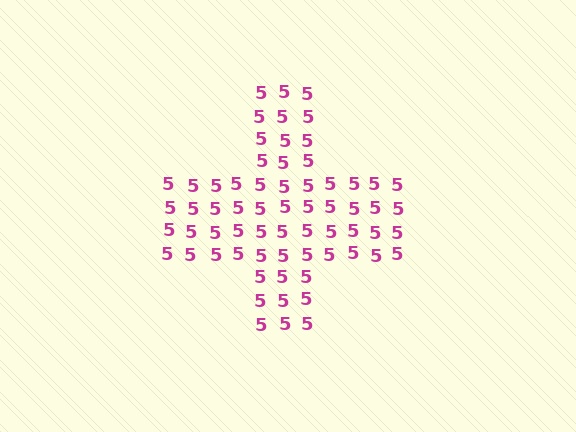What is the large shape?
The large shape is a cross.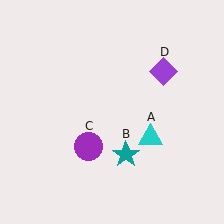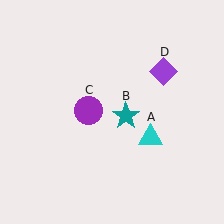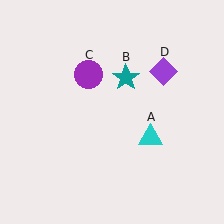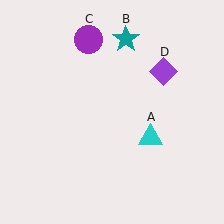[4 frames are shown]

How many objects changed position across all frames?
2 objects changed position: teal star (object B), purple circle (object C).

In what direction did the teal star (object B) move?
The teal star (object B) moved up.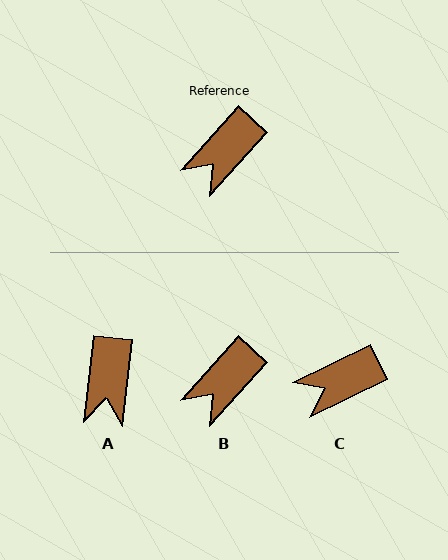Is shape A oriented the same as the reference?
No, it is off by about 36 degrees.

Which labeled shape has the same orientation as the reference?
B.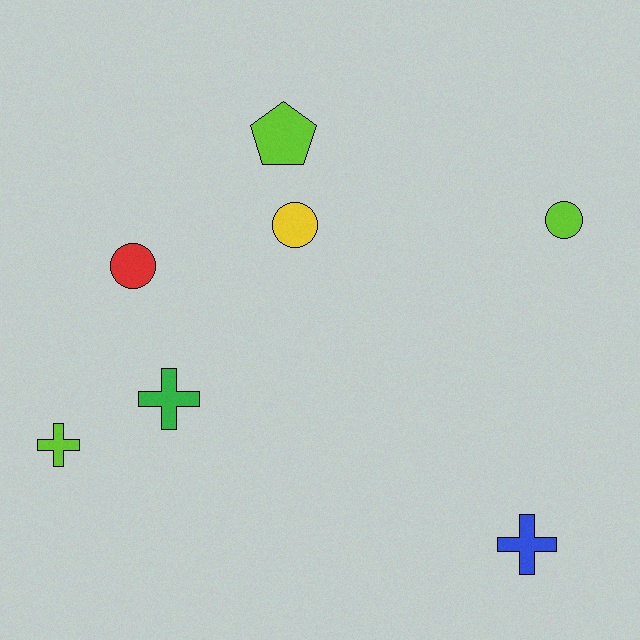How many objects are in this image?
There are 7 objects.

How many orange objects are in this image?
There are no orange objects.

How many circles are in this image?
There are 3 circles.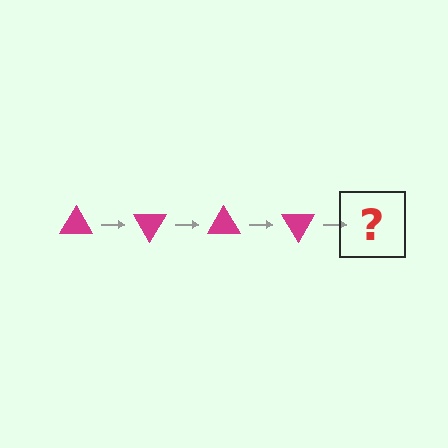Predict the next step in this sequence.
The next step is a magenta triangle rotated 240 degrees.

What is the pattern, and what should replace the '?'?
The pattern is that the triangle rotates 60 degrees each step. The '?' should be a magenta triangle rotated 240 degrees.